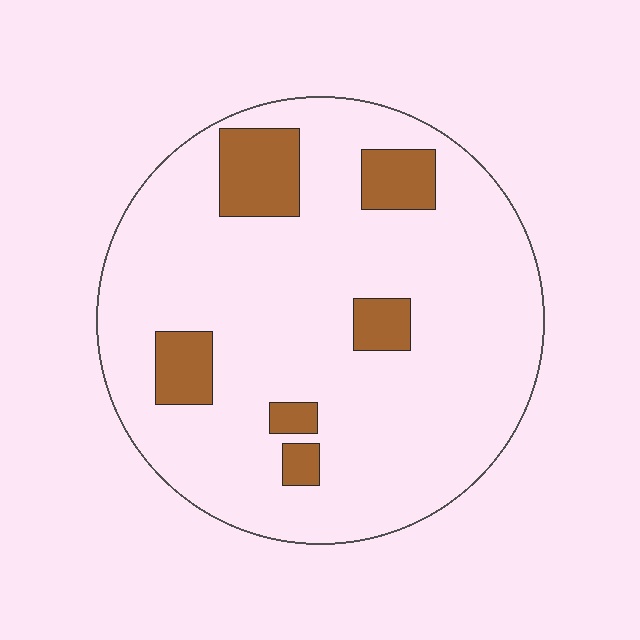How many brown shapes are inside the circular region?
6.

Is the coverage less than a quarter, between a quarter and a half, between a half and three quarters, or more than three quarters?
Less than a quarter.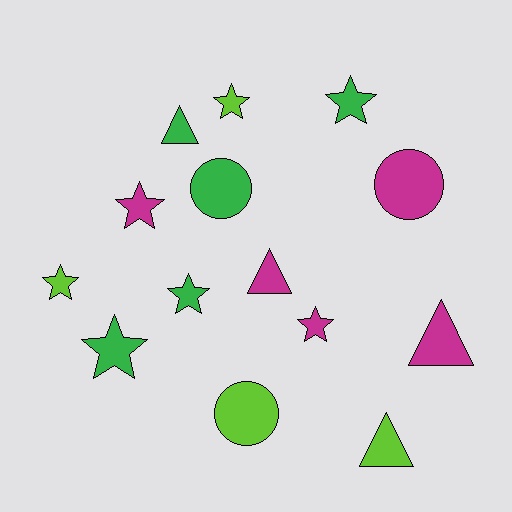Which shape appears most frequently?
Star, with 7 objects.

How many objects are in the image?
There are 14 objects.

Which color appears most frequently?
Magenta, with 5 objects.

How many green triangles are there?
There is 1 green triangle.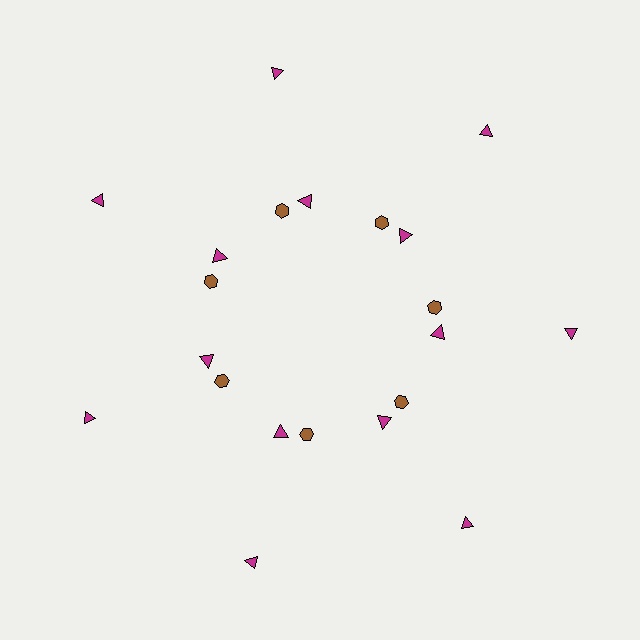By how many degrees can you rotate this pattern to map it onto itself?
The pattern maps onto itself every 51 degrees of rotation.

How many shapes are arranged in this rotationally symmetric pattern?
There are 21 shapes, arranged in 7 groups of 3.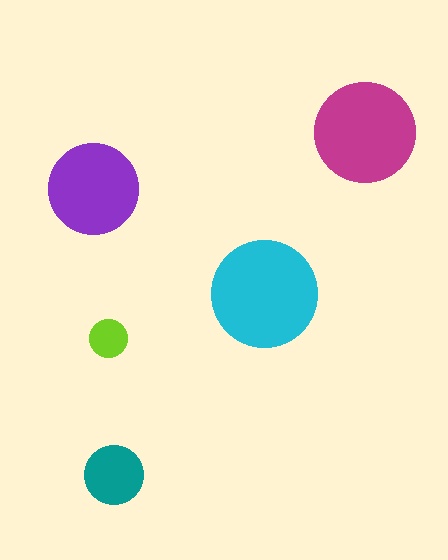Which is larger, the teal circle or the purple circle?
The purple one.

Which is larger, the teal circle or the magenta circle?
The magenta one.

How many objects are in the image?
There are 5 objects in the image.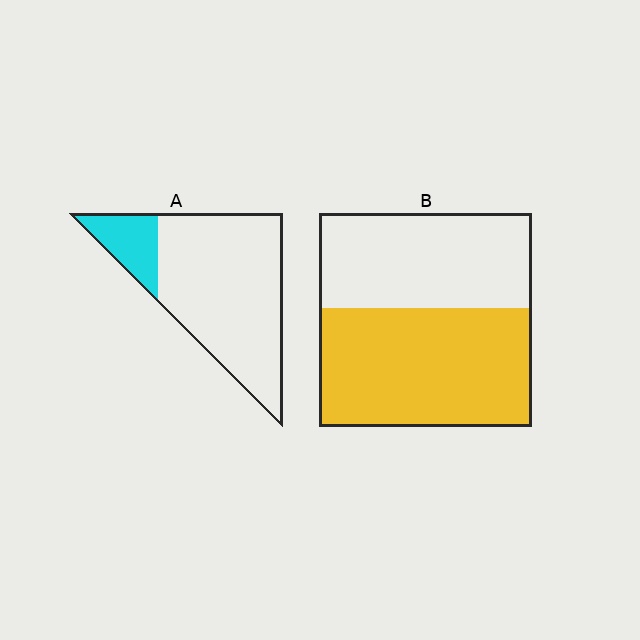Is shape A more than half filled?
No.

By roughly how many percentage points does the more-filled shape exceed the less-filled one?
By roughly 40 percentage points (B over A).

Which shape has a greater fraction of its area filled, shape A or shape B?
Shape B.